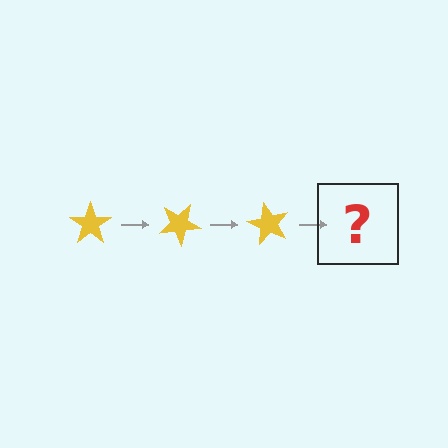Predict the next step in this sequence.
The next step is a yellow star rotated 90 degrees.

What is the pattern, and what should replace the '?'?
The pattern is that the star rotates 30 degrees each step. The '?' should be a yellow star rotated 90 degrees.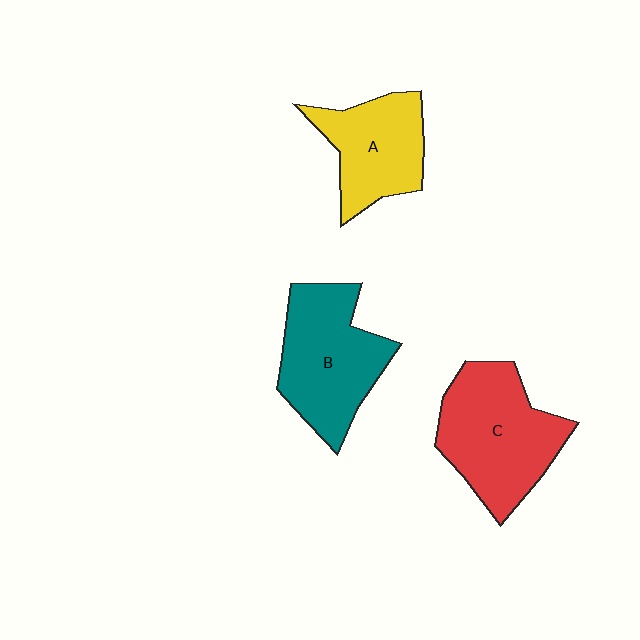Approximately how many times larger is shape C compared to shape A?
Approximately 1.4 times.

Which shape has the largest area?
Shape C (red).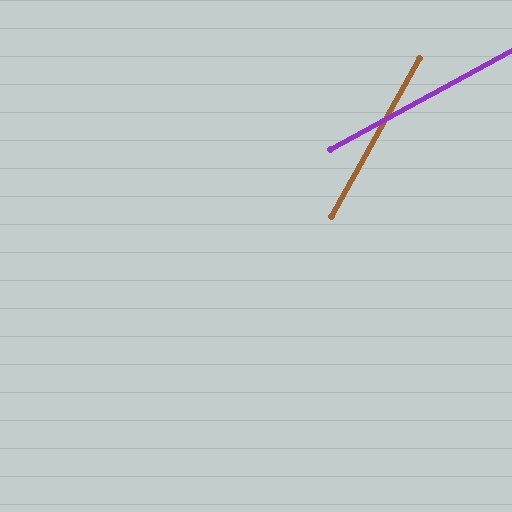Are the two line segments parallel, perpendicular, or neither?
Neither parallel nor perpendicular — they differ by about 32°.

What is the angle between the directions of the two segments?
Approximately 32 degrees.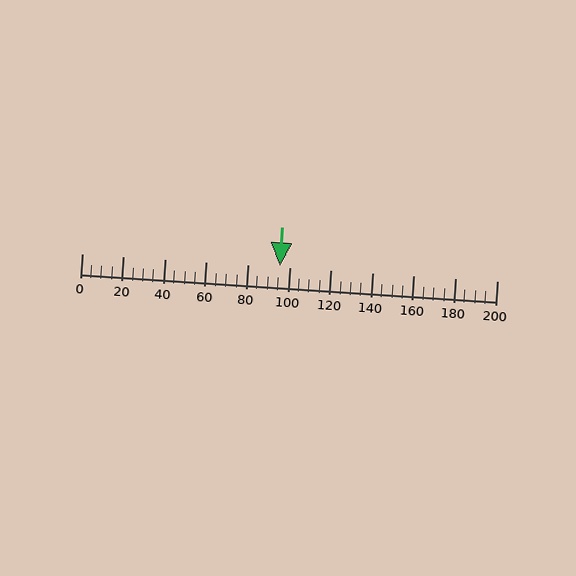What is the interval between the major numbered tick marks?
The major tick marks are spaced 20 units apart.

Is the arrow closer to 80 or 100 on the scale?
The arrow is closer to 100.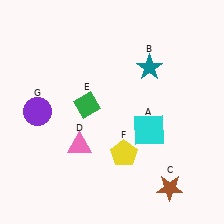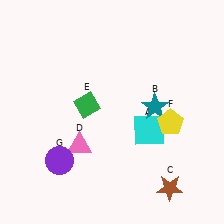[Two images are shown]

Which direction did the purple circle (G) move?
The purple circle (G) moved down.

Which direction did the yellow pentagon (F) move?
The yellow pentagon (F) moved right.